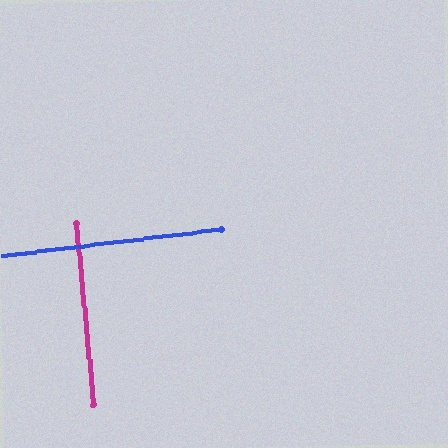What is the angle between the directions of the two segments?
Approximately 89 degrees.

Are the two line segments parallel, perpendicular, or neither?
Perpendicular — they meet at approximately 89°.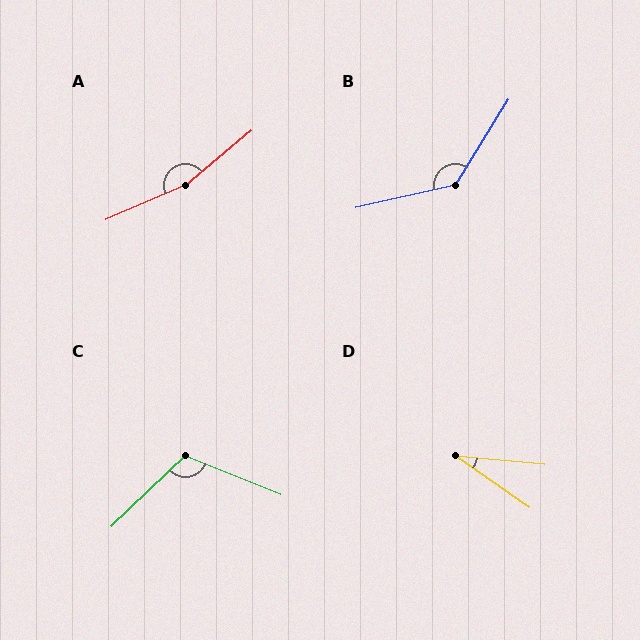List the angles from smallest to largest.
D (30°), C (114°), B (135°), A (164°).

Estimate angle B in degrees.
Approximately 135 degrees.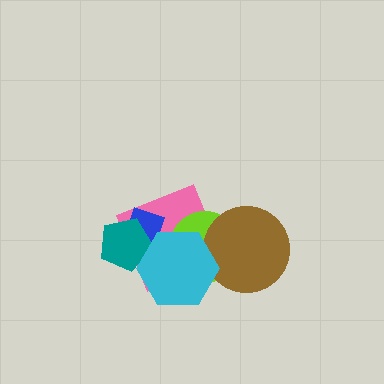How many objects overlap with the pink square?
4 objects overlap with the pink square.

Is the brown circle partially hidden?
Yes, it is partially covered by another shape.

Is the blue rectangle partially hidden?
Yes, it is partially covered by another shape.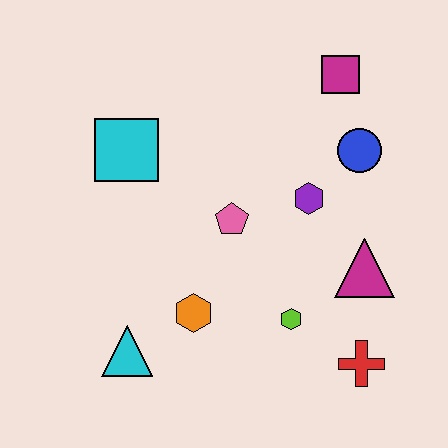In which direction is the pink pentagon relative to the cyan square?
The pink pentagon is to the right of the cyan square.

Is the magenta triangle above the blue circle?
No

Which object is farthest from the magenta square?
The cyan triangle is farthest from the magenta square.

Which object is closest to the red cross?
The lime hexagon is closest to the red cross.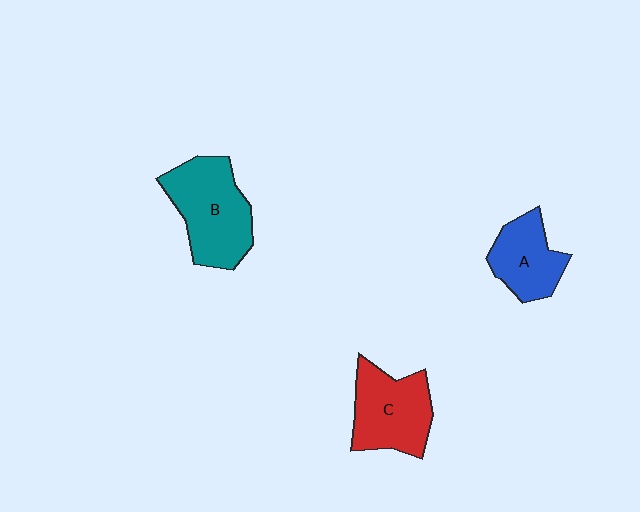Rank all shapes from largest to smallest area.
From largest to smallest: B (teal), C (red), A (blue).